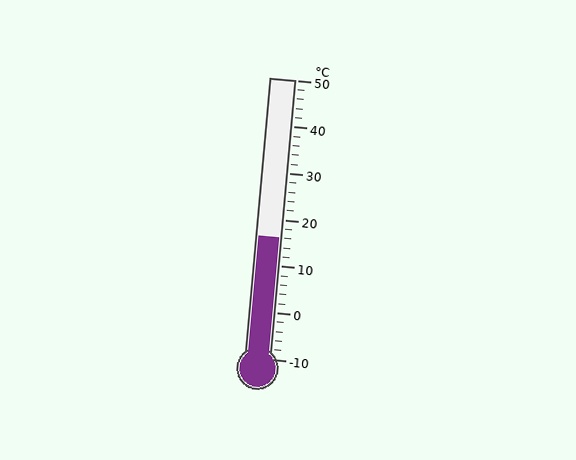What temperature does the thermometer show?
The thermometer shows approximately 16°C.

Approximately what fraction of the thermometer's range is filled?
The thermometer is filled to approximately 45% of its range.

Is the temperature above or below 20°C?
The temperature is below 20°C.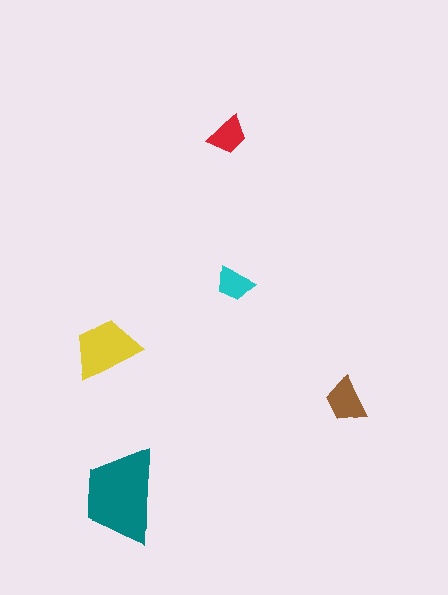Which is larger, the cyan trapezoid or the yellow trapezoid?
The yellow one.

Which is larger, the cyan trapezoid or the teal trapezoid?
The teal one.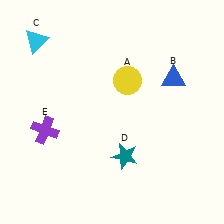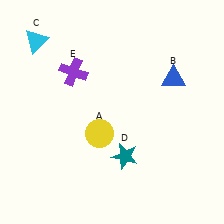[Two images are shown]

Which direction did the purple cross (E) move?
The purple cross (E) moved up.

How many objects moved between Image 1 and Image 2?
2 objects moved between the two images.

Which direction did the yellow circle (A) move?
The yellow circle (A) moved down.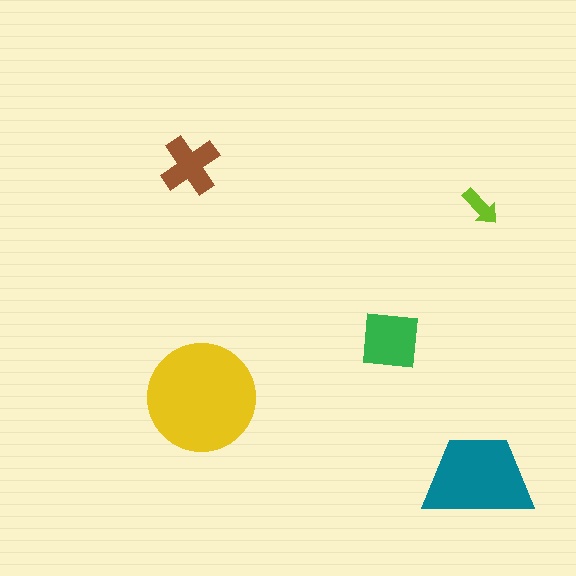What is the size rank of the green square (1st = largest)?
3rd.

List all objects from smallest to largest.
The lime arrow, the brown cross, the green square, the teal trapezoid, the yellow circle.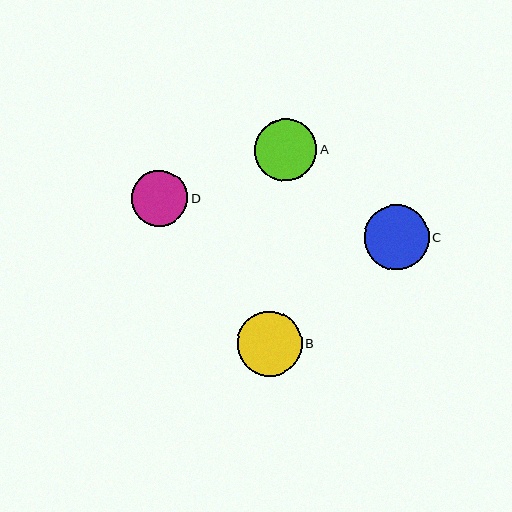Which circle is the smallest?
Circle D is the smallest with a size of approximately 56 pixels.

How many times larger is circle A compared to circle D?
Circle A is approximately 1.1 times the size of circle D.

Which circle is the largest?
Circle B is the largest with a size of approximately 65 pixels.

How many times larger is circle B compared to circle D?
Circle B is approximately 1.2 times the size of circle D.